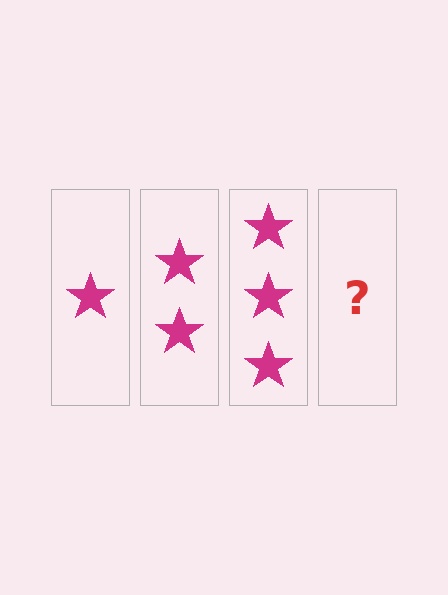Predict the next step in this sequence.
The next step is 4 stars.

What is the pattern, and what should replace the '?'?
The pattern is that each step adds one more star. The '?' should be 4 stars.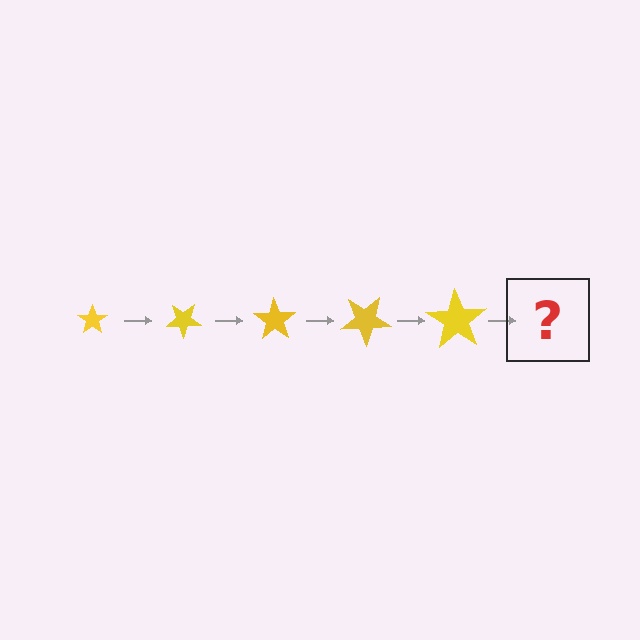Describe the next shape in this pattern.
It should be a star, larger than the previous one and rotated 175 degrees from the start.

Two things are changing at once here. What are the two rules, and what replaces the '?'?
The two rules are that the star grows larger each step and it rotates 35 degrees each step. The '?' should be a star, larger than the previous one and rotated 175 degrees from the start.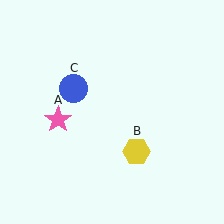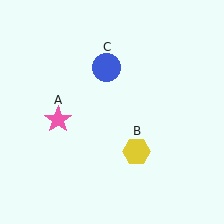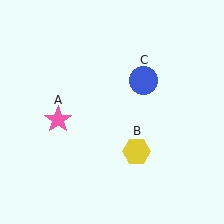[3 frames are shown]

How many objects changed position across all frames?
1 object changed position: blue circle (object C).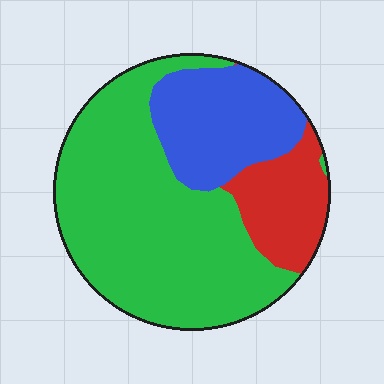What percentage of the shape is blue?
Blue covers 23% of the shape.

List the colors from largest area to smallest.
From largest to smallest: green, blue, red.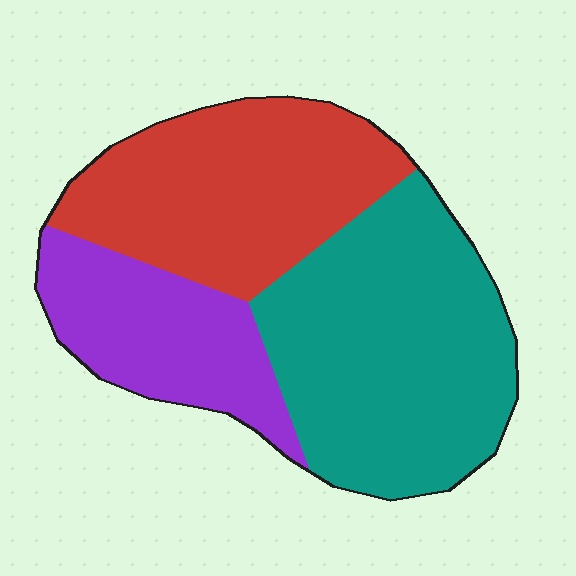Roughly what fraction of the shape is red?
Red takes up about one third (1/3) of the shape.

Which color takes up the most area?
Teal, at roughly 45%.